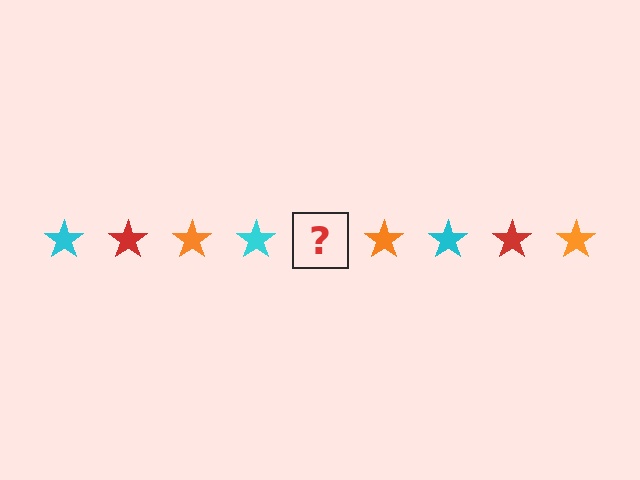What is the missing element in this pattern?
The missing element is a red star.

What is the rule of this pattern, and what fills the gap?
The rule is that the pattern cycles through cyan, red, orange stars. The gap should be filled with a red star.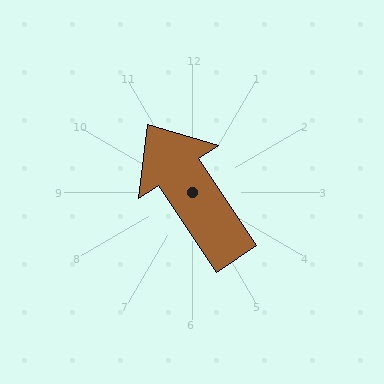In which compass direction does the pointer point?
Northwest.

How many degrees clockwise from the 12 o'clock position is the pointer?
Approximately 327 degrees.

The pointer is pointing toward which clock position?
Roughly 11 o'clock.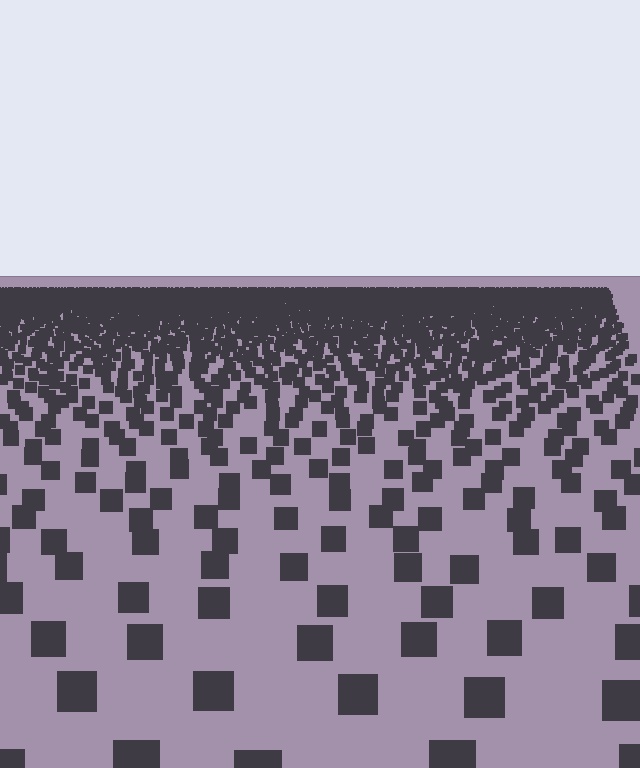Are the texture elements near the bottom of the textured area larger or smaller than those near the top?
Larger. Near the bottom, elements are closer to the viewer and appear at a bigger on-screen size.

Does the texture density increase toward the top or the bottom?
Density increases toward the top.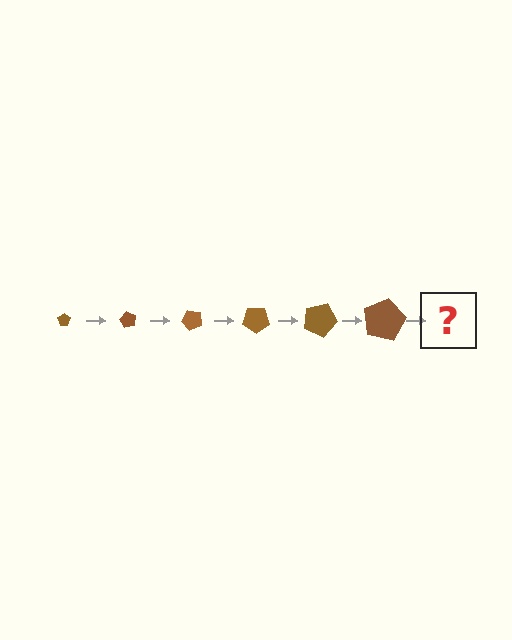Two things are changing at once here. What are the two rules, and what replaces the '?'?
The two rules are that the pentagon grows larger each step and it rotates 60 degrees each step. The '?' should be a pentagon, larger than the previous one and rotated 360 degrees from the start.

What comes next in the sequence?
The next element should be a pentagon, larger than the previous one and rotated 360 degrees from the start.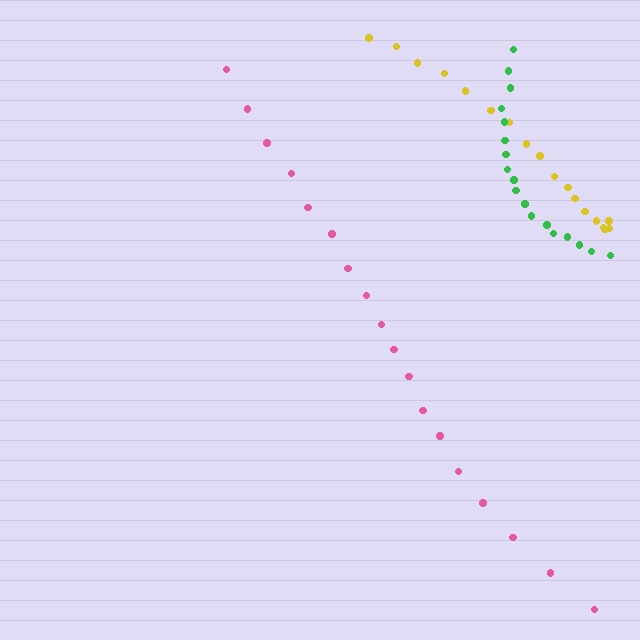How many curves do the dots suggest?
There are 3 distinct paths.